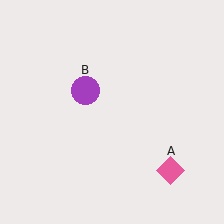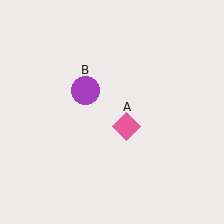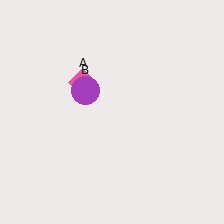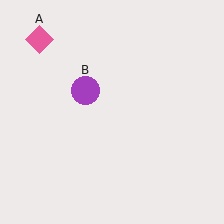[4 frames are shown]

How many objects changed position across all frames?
1 object changed position: pink diamond (object A).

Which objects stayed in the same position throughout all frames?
Purple circle (object B) remained stationary.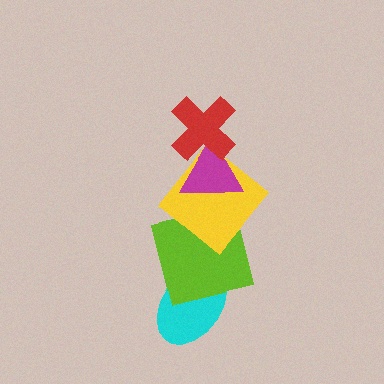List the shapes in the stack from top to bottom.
From top to bottom: the red cross, the magenta triangle, the yellow diamond, the lime square, the cyan ellipse.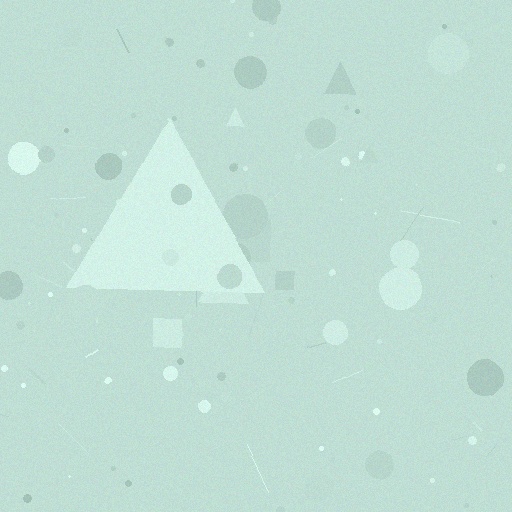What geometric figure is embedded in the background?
A triangle is embedded in the background.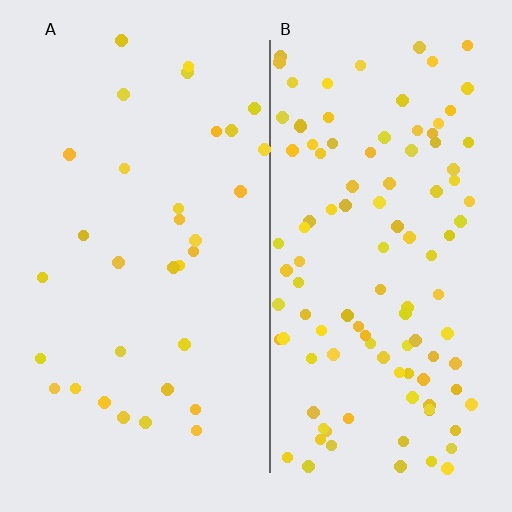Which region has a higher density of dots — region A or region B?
B (the right).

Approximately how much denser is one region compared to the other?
Approximately 3.3× — region B over region A.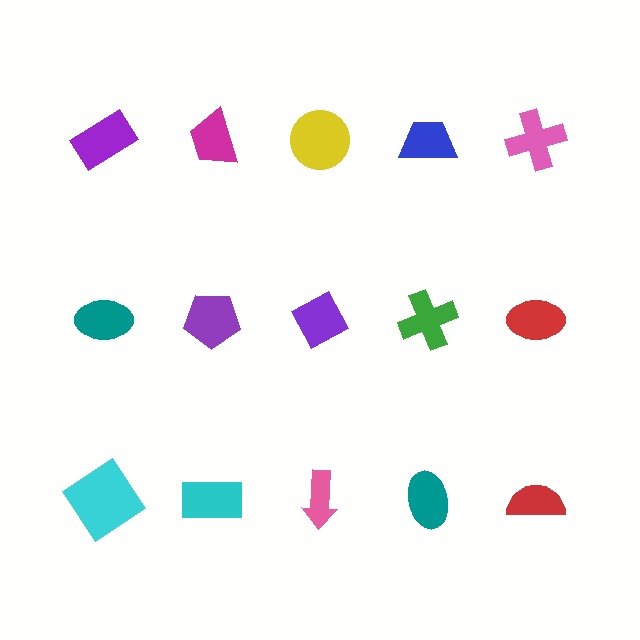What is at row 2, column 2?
A purple pentagon.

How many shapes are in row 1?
5 shapes.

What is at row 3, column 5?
A red semicircle.